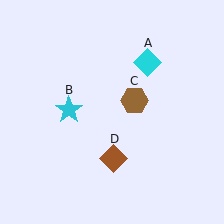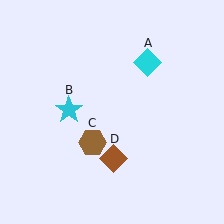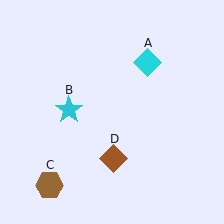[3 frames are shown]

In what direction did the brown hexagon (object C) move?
The brown hexagon (object C) moved down and to the left.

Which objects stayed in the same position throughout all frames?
Cyan diamond (object A) and cyan star (object B) and brown diamond (object D) remained stationary.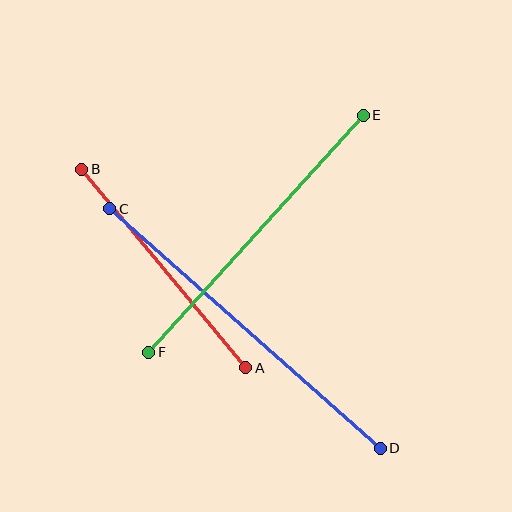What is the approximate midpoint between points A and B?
The midpoint is at approximately (164, 268) pixels.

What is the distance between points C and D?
The distance is approximately 361 pixels.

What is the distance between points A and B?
The distance is approximately 257 pixels.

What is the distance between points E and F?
The distance is approximately 320 pixels.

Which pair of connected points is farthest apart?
Points C and D are farthest apart.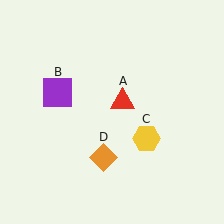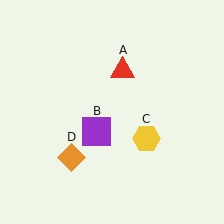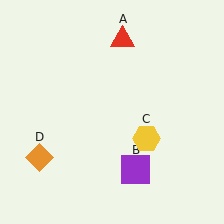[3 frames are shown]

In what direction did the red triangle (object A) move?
The red triangle (object A) moved up.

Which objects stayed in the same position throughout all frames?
Yellow hexagon (object C) remained stationary.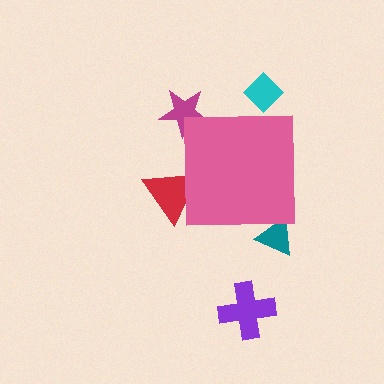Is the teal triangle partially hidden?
Yes, the teal triangle is partially hidden behind the pink square.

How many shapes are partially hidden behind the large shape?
4 shapes are partially hidden.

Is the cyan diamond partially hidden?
Yes, the cyan diamond is partially hidden behind the pink square.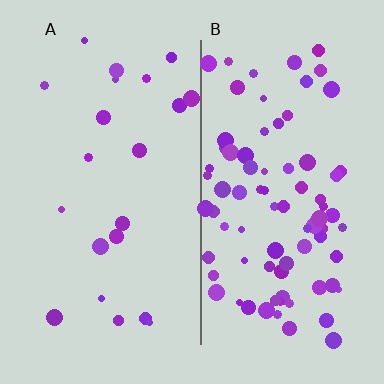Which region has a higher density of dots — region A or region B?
B (the right).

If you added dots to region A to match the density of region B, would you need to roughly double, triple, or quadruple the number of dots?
Approximately quadruple.